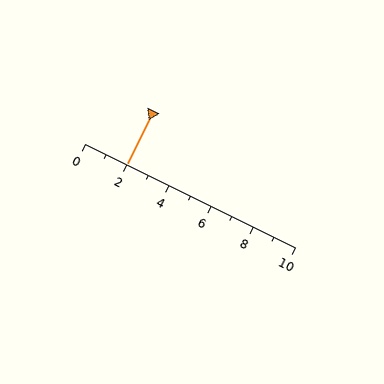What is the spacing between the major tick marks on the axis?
The major ticks are spaced 2 apart.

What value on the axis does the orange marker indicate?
The marker indicates approximately 2.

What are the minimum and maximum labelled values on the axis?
The axis runs from 0 to 10.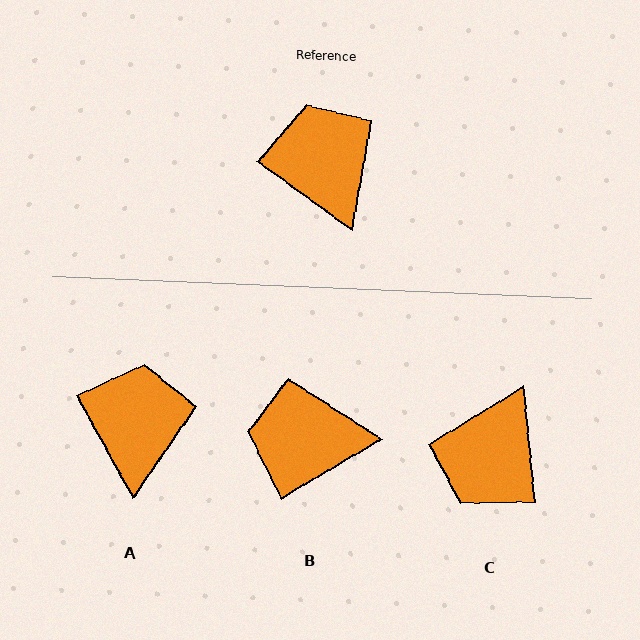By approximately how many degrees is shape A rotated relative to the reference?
Approximately 25 degrees clockwise.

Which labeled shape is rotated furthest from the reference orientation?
C, about 131 degrees away.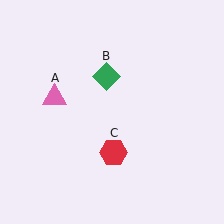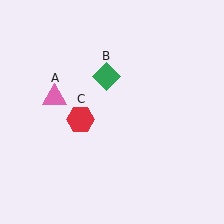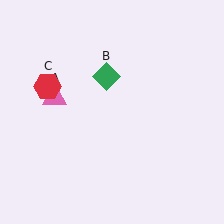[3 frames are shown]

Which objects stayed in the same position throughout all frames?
Pink triangle (object A) and green diamond (object B) remained stationary.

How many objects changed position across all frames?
1 object changed position: red hexagon (object C).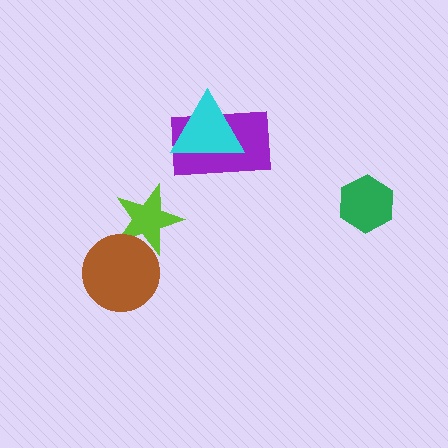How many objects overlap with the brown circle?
1 object overlaps with the brown circle.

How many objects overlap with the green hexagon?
0 objects overlap with the green hexagon.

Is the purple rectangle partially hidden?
Yes, it is partially covered by another shape.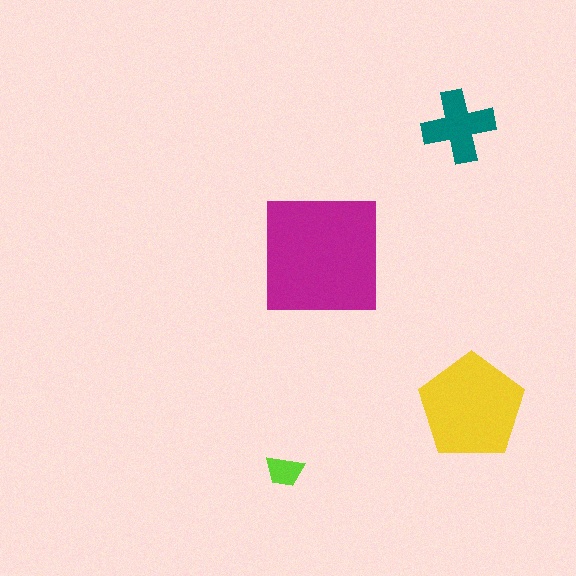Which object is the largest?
The magenta square.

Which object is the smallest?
The lime trapezoid.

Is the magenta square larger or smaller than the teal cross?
Larger.